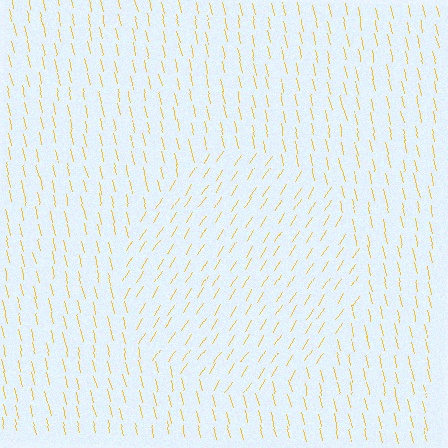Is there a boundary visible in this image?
Yes, there is a texture boundary formed by a change in line orientation.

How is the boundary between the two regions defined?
The boundary is defined purely by a change in line orientation (approximately 45 degrees difference). All lines are the same color and thickness.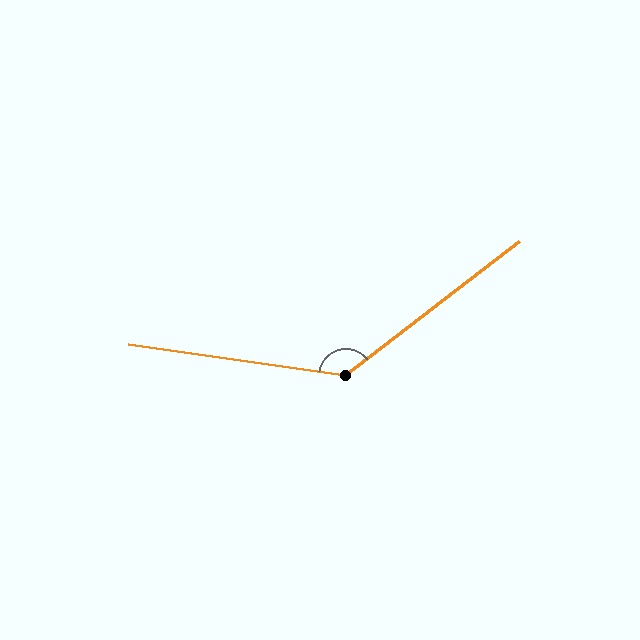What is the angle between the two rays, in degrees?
Approximately 134 degrees.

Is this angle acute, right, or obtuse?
It is obtuse.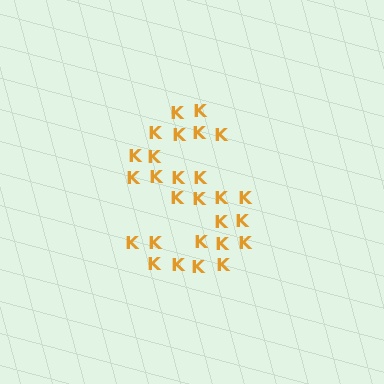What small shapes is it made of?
It is made of small letter K's.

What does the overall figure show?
The overall figure shows the letter S.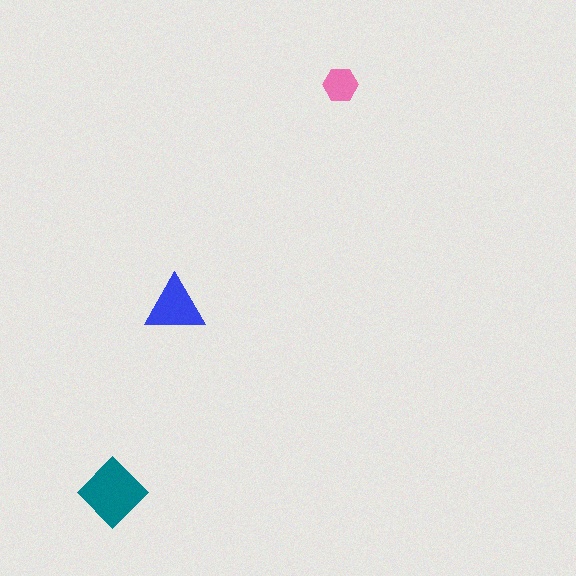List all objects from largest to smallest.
The teal diamond, the blue triangle, the pink hexagon.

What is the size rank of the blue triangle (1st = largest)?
2nd.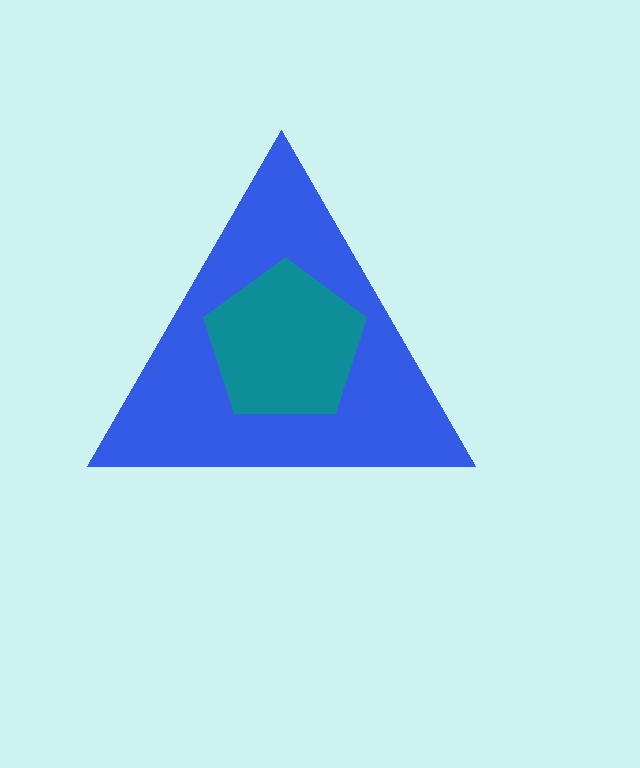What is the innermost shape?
The teal pentagon.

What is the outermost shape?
The blue triangle.